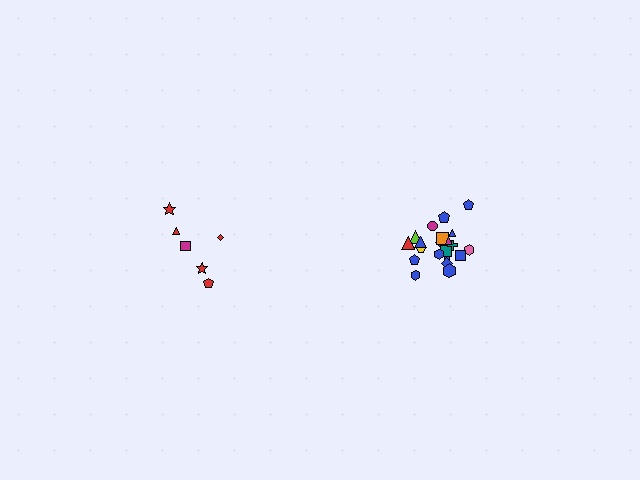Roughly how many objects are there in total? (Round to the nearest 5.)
Roughly 30 objects in total.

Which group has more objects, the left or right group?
The right group.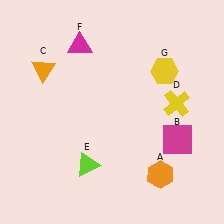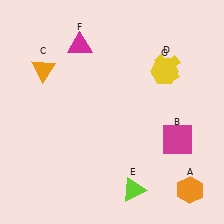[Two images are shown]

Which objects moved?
The objects that moved are: the orange hexagon (A), the yellow cross (D), the lime triangle (E).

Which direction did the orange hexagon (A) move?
The orange hexagon (A) moved right.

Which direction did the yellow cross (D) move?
The yellow cross (D) moved up.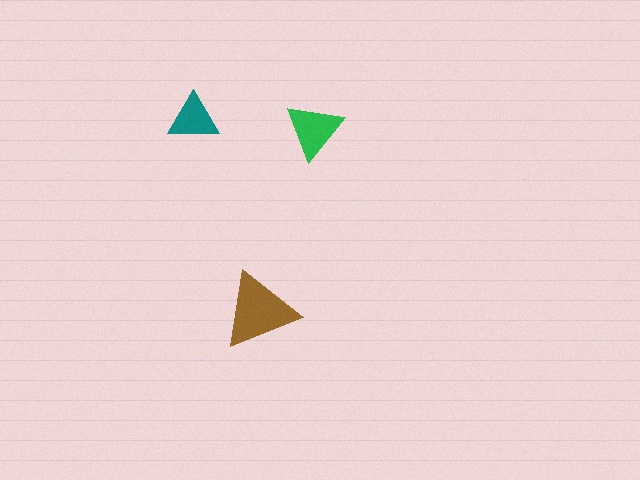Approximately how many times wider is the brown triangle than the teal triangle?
About 1.5 times wider.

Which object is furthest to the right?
The green triangle is rightmost.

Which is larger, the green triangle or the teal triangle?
The green one.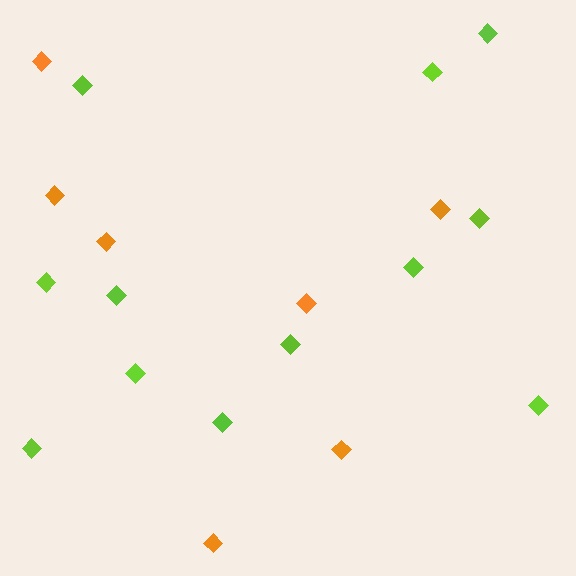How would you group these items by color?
There are 2 groups: one group of lime diamonds (12) and one group of orange diamonds (7).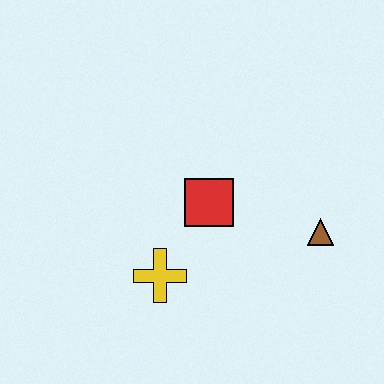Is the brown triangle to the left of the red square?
No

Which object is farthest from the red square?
The brown triangle is farthest from the red square.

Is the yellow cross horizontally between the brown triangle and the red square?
No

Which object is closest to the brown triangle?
The red square is closest to the brown triangle.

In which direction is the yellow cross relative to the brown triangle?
The yellow cross is to the left of the brown triangle.